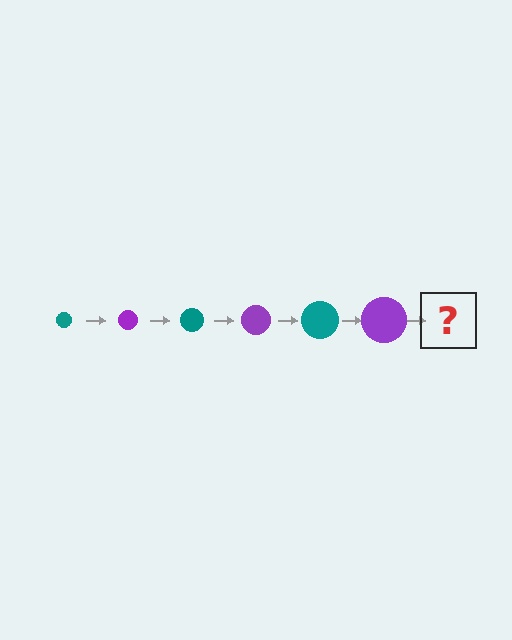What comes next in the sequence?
The next element should be a teal circle, larger than the previous one.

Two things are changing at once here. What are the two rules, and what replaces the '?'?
The two rules are that the circle grows larger each step and the color cycles through teal and purple. The '?' should be a teal circle, larger than the previous one.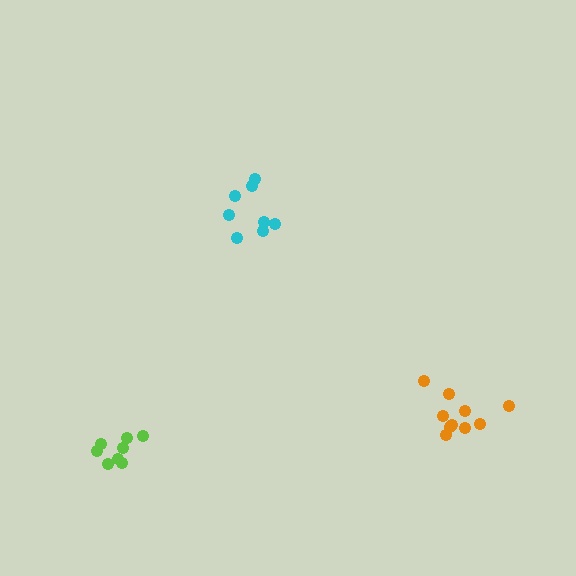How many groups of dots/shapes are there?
There are 3 groups.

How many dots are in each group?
Group 1: 8 dots, Group 2: 8 dots, Group 3: 10 dots (26 total).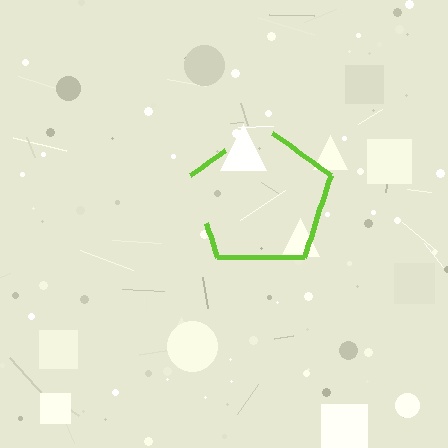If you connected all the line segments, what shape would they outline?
They would outline a pentagon.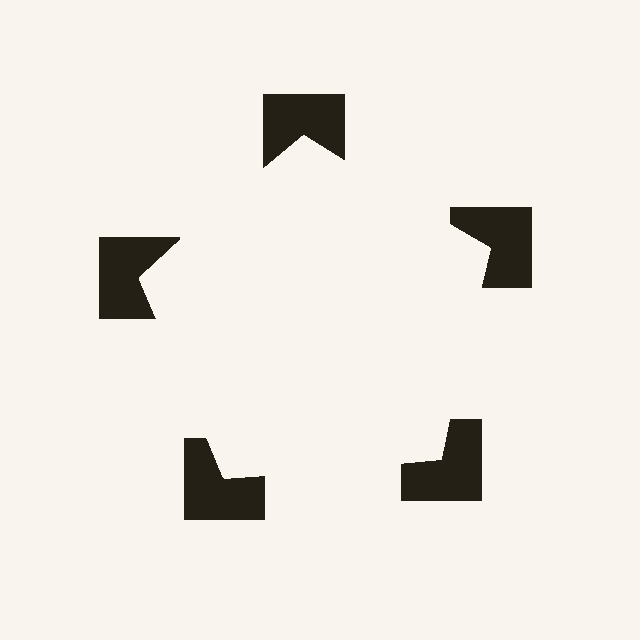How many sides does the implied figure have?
5 sides.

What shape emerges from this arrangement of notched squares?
An illusory pentagon — its edges are inferred from the aligned wedge cuts in the notched squares, not physically drawn.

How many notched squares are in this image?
There are 5 — one at each vertex of the illusory pentagon.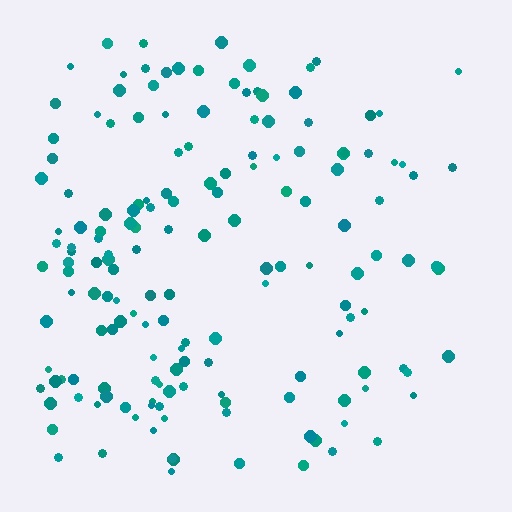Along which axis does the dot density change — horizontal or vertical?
Horizontal.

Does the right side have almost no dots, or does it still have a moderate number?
Still a moderate number, just noticeably fewer than the left.